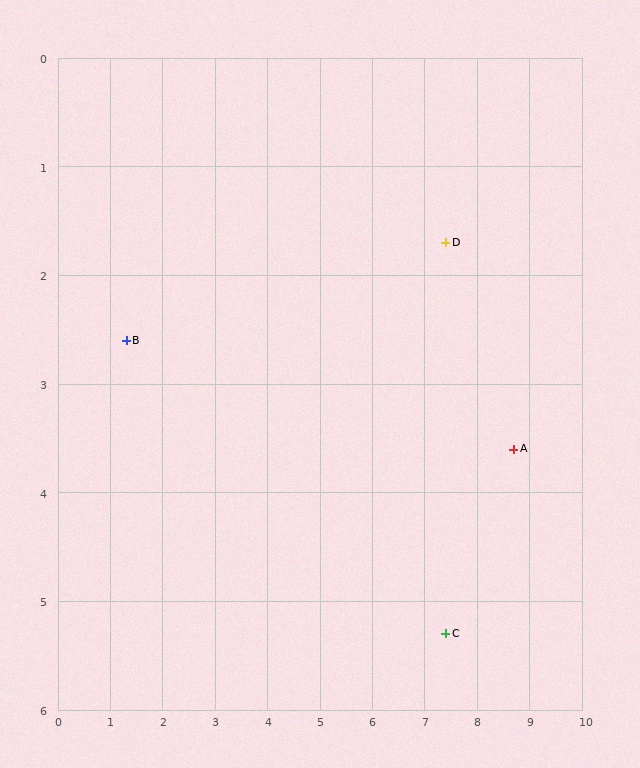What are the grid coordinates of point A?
Point A is at approximately (8.7, 3.6).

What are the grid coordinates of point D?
Point D is at approximately (7.4, 1.7).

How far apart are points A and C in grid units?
Points A and C are about 2.1 grid units apart.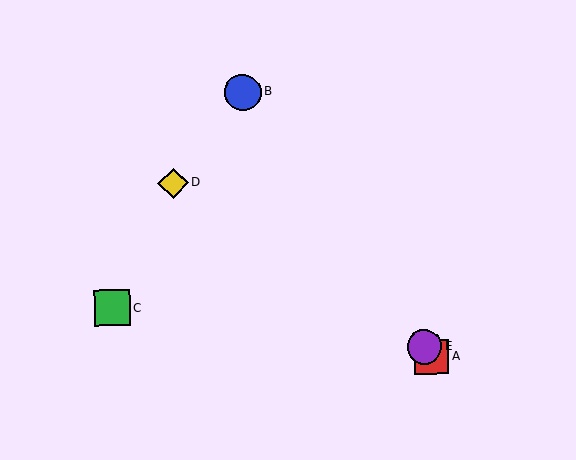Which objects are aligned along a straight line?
Objects A, B, E are aligned along a straight line.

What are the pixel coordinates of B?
Object B is at (243, 93).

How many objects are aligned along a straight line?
3 objects (A, B, E) are aligned along a straight line.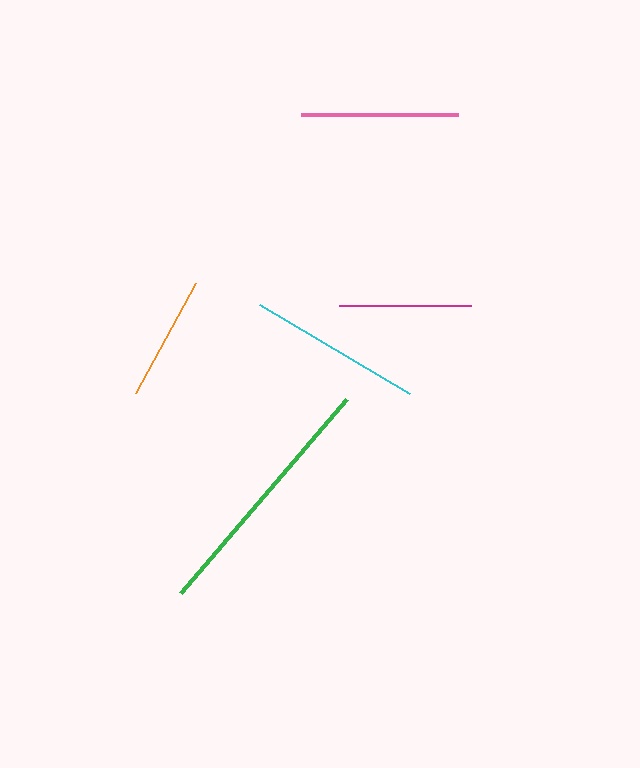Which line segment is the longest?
The green line is the longest at approximately 255 pixels.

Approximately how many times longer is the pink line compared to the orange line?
The pink line is approximately 1.2 times the length of the orange line.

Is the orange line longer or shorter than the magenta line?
The magenta line is longer than the orange line.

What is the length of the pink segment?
The pink segment is approximately 157 pixels long.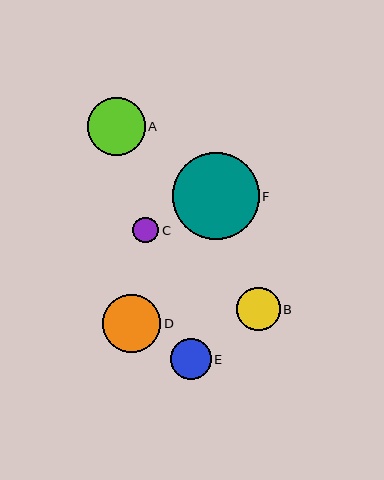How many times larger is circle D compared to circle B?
Circle D is approximately 1.3 times the size of circle B.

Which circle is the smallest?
Circle C is the smallest with a size of approximately 26 pixels.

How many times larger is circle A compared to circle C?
Circle A is approximately 2.2 times the size of circle C.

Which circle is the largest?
Circle F is the largest with a size of approximately 87 pixels.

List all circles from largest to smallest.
From largest to smallest: F, D, A, B, E, C.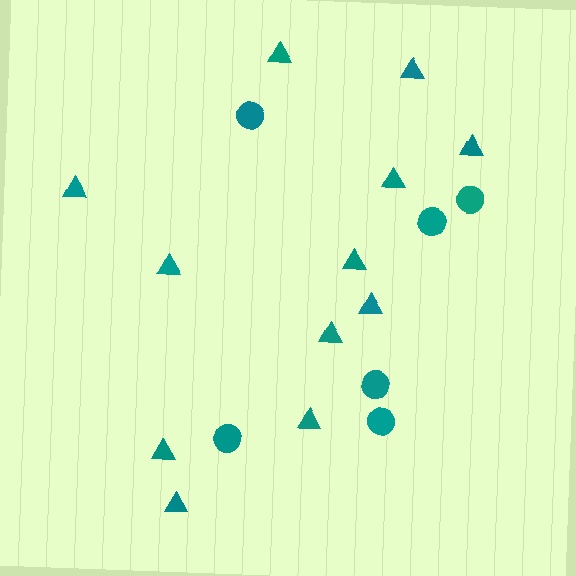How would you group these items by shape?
There are 2 groups: one group of circles (6) and one group of triangles (12).